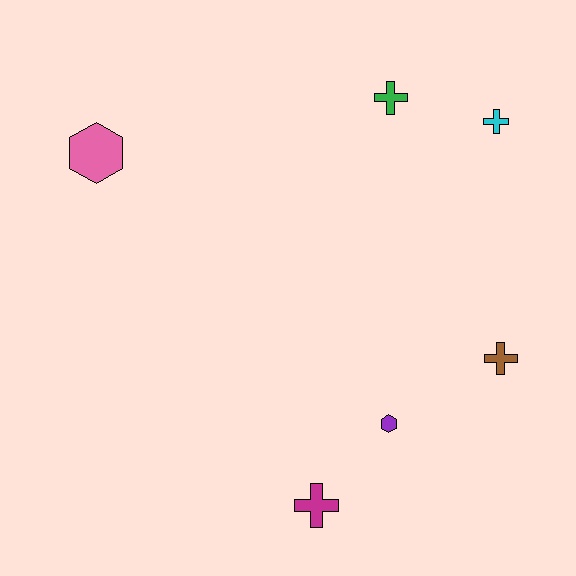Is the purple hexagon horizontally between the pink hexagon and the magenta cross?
No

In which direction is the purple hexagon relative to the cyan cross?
The purple hexagon is below the cyan cross.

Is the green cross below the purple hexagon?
No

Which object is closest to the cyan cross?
The green cross is closest to the cyan cross.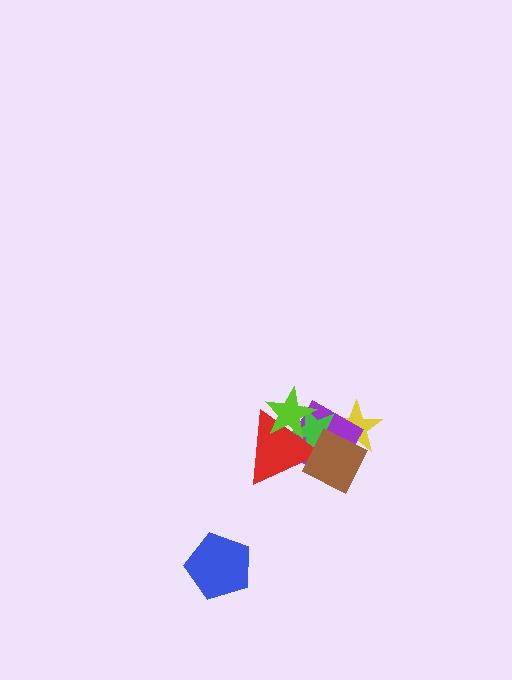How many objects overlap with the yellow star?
3 objects overlap with the yellow star.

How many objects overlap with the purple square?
5 objects overlap with the purple square.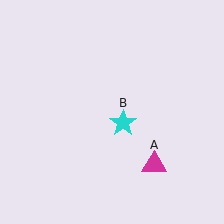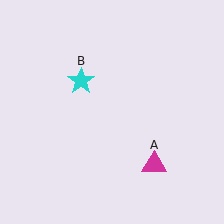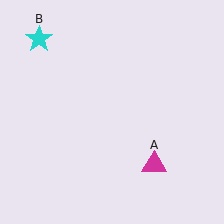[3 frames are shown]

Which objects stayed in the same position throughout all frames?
Magenta triangle (object A) remained stationary.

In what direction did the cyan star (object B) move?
The cyan star (object B) moved up and to the left.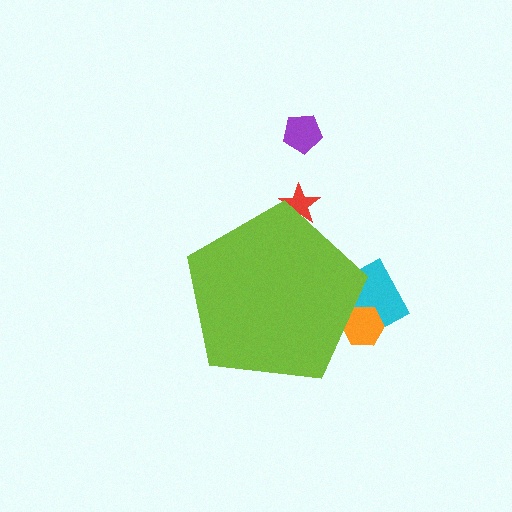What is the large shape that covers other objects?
A lime pentagon.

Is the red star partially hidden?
Yes, the red star is partially hidden behind the lime pentagon.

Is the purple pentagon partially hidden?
No, the purple pentagon is fully visible.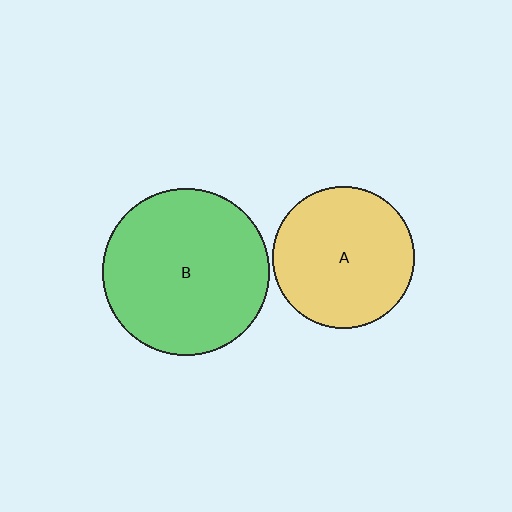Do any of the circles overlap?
No, none of the circles overlap.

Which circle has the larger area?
Circle B (green).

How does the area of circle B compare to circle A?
Approximately 1.4 times.